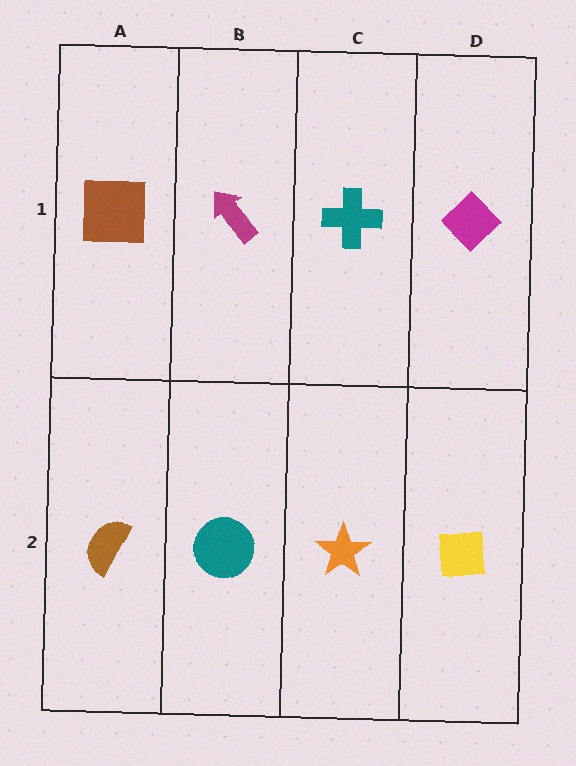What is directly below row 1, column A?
A brown semicircle.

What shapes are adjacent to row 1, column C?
An orange star (row 2, column C), a magenta arrow (row 1, column B), a magenta diamond (row 1, column D).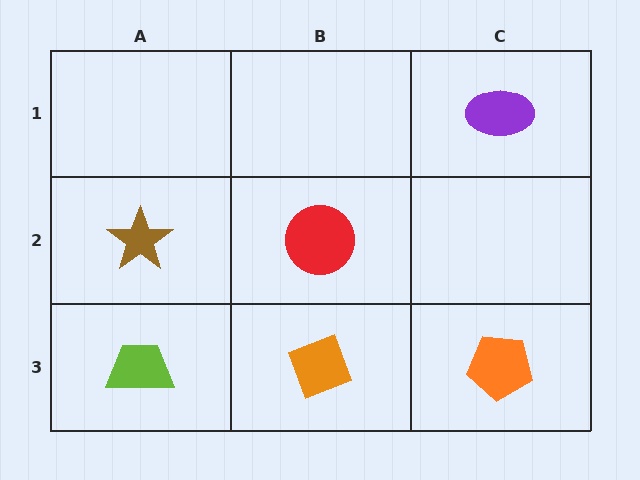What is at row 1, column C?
A purple ellipse.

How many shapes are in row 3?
3 shapes.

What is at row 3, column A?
A lime trapezoid.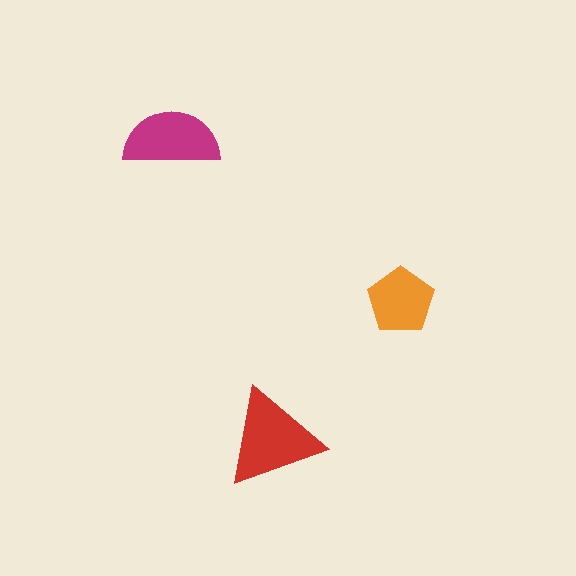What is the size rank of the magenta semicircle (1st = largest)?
2nd.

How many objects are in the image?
There are 3 objects in the image.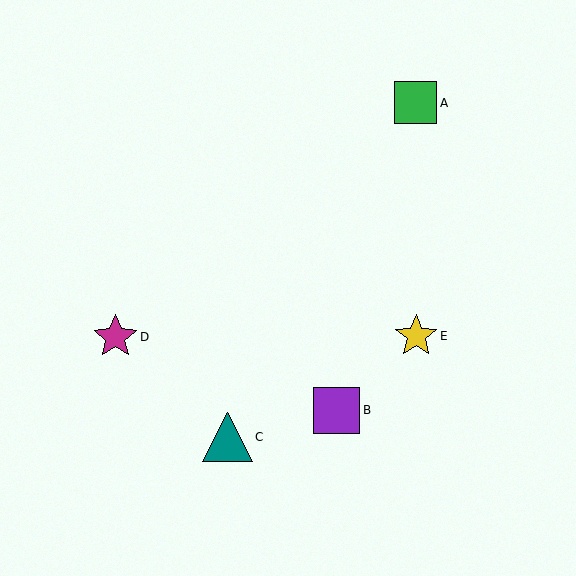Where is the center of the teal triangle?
The center of the teal triangle is at (227, 437).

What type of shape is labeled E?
Shape E is a yellow star.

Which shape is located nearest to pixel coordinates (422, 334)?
The yellow star (labeled E) at (416, 336) is nearest to that location.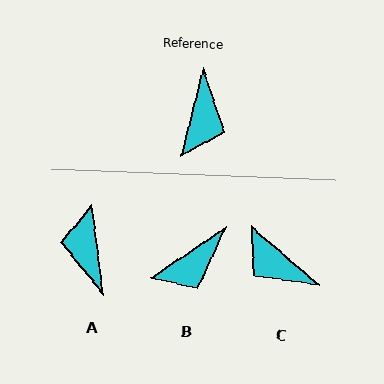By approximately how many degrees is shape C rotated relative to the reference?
Approximately 116 degrees clockwise.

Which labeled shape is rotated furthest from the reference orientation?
A, about 159 degrees away.